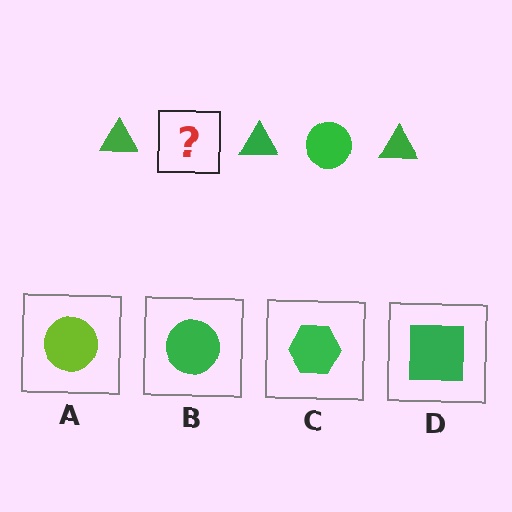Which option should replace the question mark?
Option B.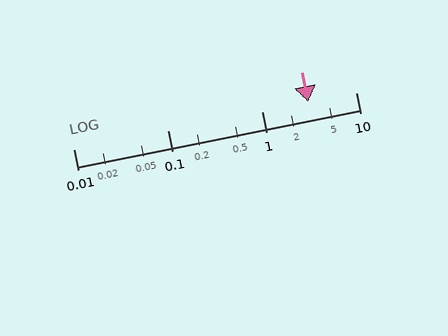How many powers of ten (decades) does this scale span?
The scale spans 3 decades, from 0.01 to 10.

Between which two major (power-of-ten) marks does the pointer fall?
The pointer is between 1 and 10.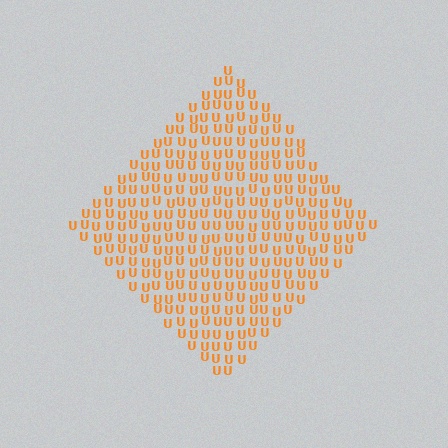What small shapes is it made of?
It is made of small letter U's.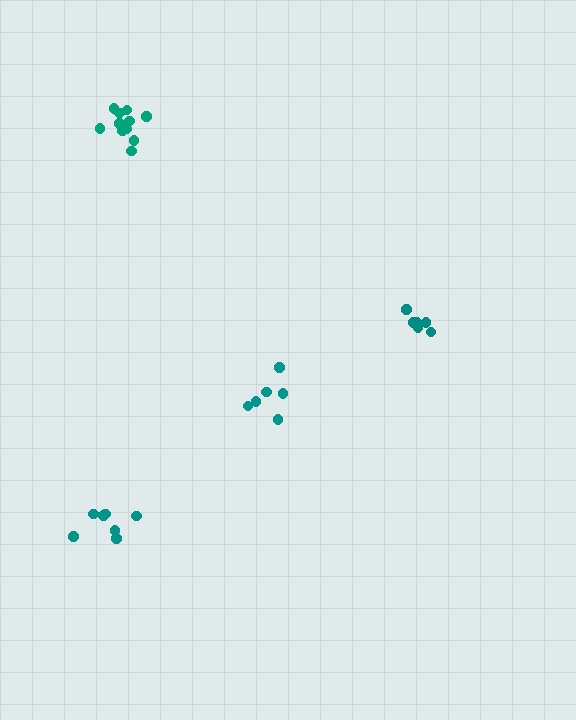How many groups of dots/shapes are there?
There are 4 groups.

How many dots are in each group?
Group 1: 6 dots, Group 2: 7 dots, Group 3: 6 dots, Group 4: 11 dots (30 total).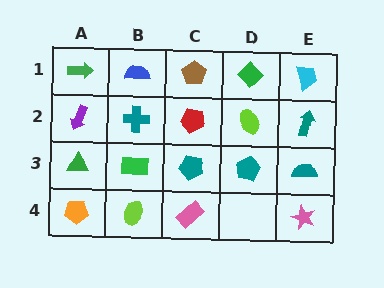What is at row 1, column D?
A green diamond.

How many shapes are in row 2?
5 shapes.